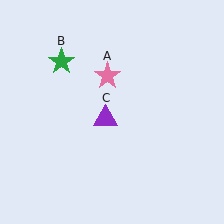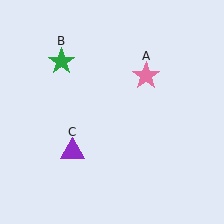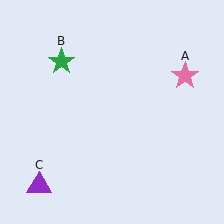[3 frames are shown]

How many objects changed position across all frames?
2 objects changed position: pink star (object A), purple triangle (object C).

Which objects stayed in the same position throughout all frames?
Green star (object B) remained stationary.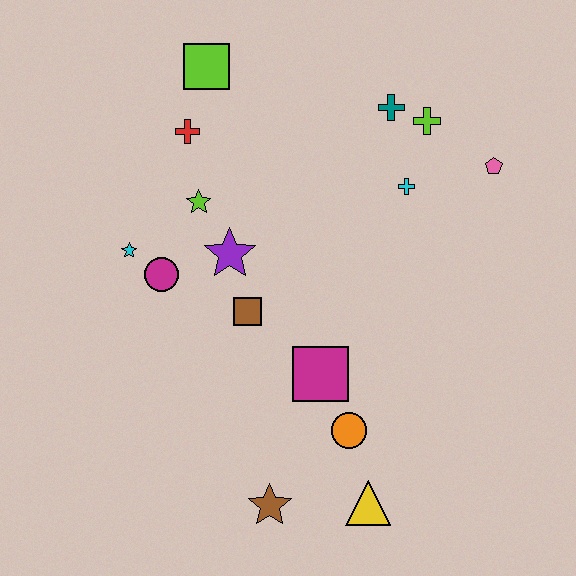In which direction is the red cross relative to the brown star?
The red cross is above the brown star.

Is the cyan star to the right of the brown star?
No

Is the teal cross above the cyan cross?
Yes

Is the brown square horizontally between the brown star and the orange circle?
No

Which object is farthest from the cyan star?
The pink pentagon is farthest from the cyan star.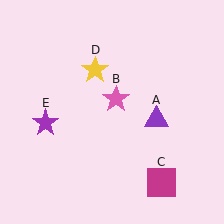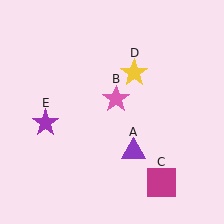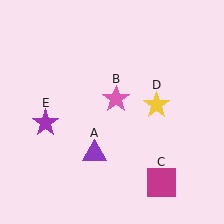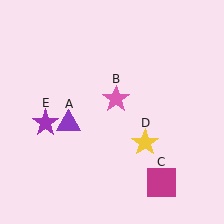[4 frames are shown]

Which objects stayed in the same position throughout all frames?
Pink star (object B) and magenta square (object C) and purple star (object E) remained stationary.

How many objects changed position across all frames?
2 objects changed position: purple triangle (object A), yellow star (object D).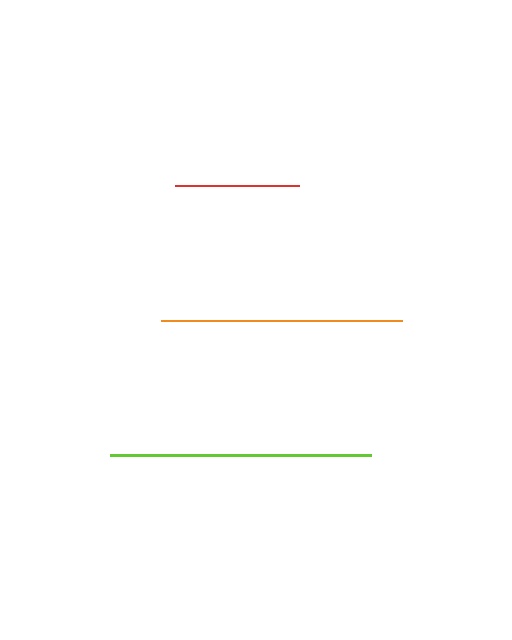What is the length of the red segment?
The red segment is approximately 125 pixels long.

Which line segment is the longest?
The lime line is the longest at approximately 261 pixels.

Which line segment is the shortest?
The red line is the shortest at approximately 125 pixels.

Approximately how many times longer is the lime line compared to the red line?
The lime line is approximately 2.1 times the length of the red line.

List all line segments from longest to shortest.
From longest to shortest: lime, orange, red.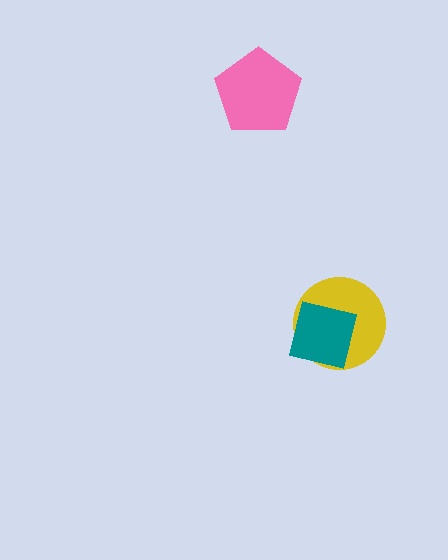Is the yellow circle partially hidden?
Yes, it is partially covered by another shape.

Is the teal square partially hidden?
No, no other shape covers it.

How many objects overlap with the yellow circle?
1 object overlaps with the yellow circle.